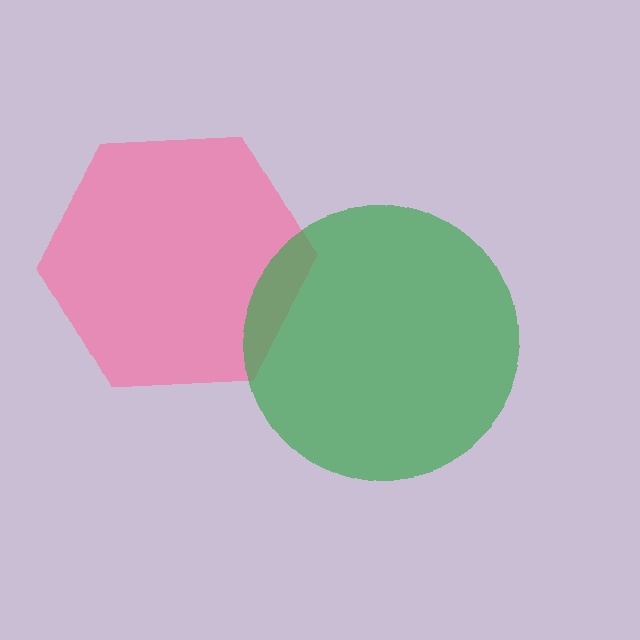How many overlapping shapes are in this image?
There are 2 overlapping shapes in the image.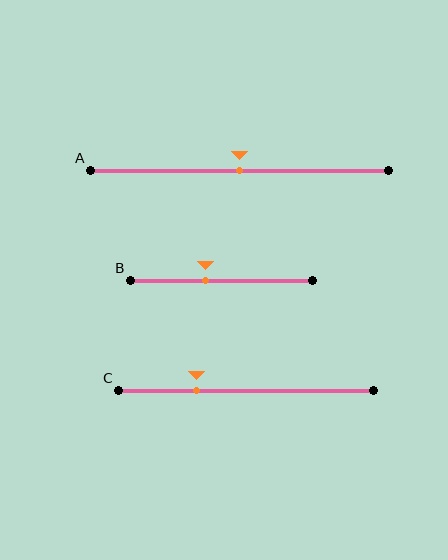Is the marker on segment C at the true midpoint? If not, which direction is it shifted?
No, the marker on segment C is shifted to the left by about 20% of the segment length.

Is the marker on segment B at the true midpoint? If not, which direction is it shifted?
No, the marker on segment B is shifted to the left by about 9% of the segment length.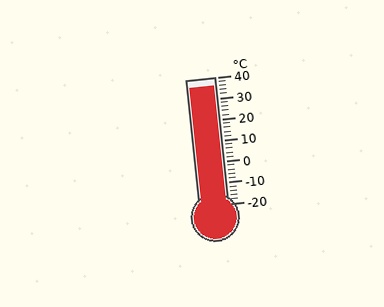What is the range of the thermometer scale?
The thermometer scale ranges from -20°C to 40°C.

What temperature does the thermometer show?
The thermometer shows approximately 36°C.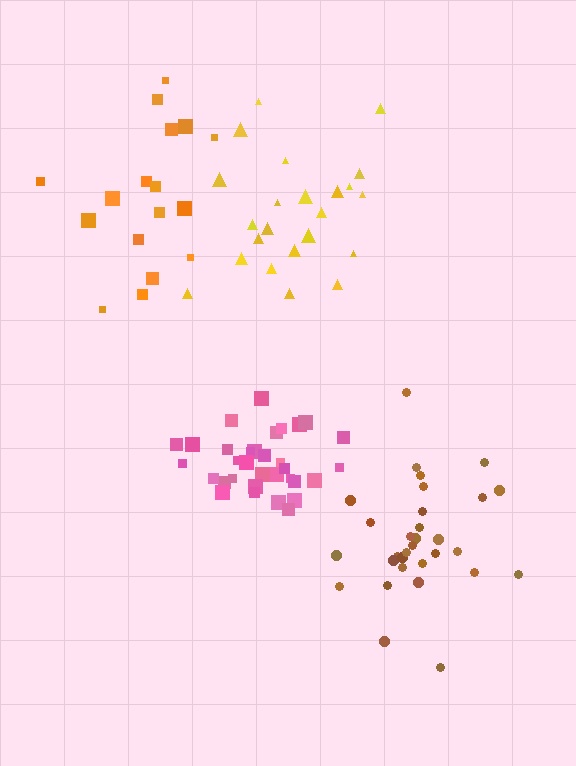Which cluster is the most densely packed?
Pink.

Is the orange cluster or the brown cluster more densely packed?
Brown.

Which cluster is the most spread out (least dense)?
Orange.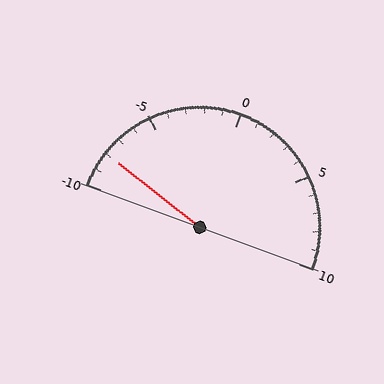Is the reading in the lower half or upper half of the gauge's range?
The reading is in the lower half of the range (-10 to 10).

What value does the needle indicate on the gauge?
The needle indicates approximately -8.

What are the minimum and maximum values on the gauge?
The gauge ranges from -10 to 10.